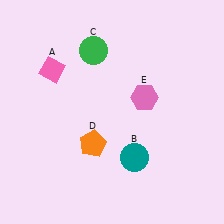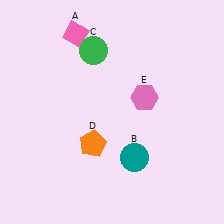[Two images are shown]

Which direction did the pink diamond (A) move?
The pink diamond (A) moved up.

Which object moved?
The pink diamond (A) moved up.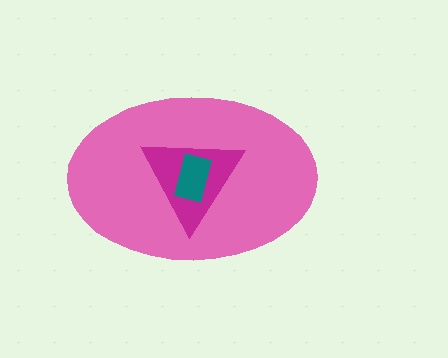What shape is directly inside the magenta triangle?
The teal rectangle.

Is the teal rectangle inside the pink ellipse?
Yes.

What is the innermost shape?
The teal rectangle.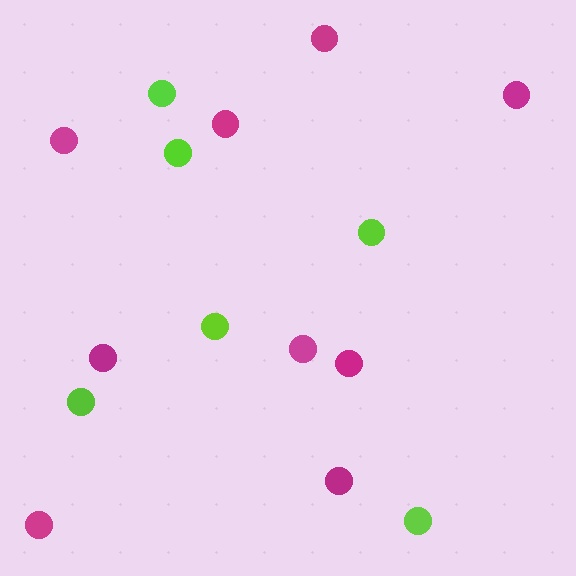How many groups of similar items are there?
There are 2 groups: one group of lime circles (6) and one group of magenta circles (9).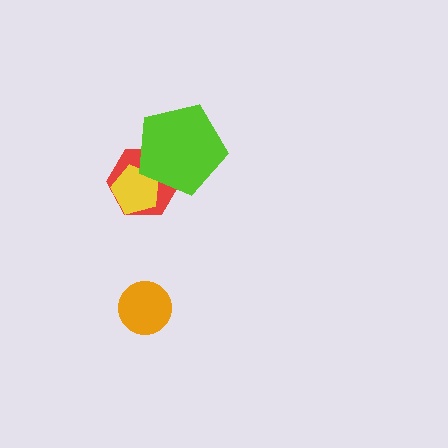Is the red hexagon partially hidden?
Yes, it is partially covered by another shape.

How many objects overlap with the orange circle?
0 objects overlap with the orange circle.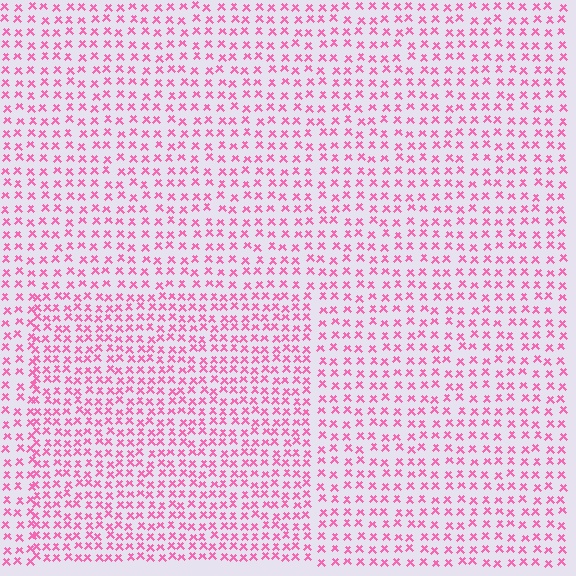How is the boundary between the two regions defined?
The boundary is defined by a change in element density (approximately 1.5x ratio). All elements are the same color, size, and shape.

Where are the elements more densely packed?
The elements are more densely packed inside the rectangle boundary.